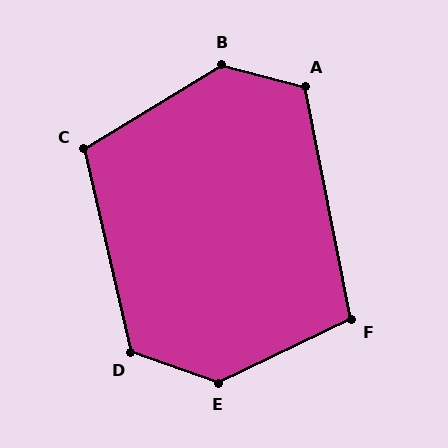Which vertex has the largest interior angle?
E, at approximately 136 degrees.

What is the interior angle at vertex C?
Approximately 108 degrees (obtuse).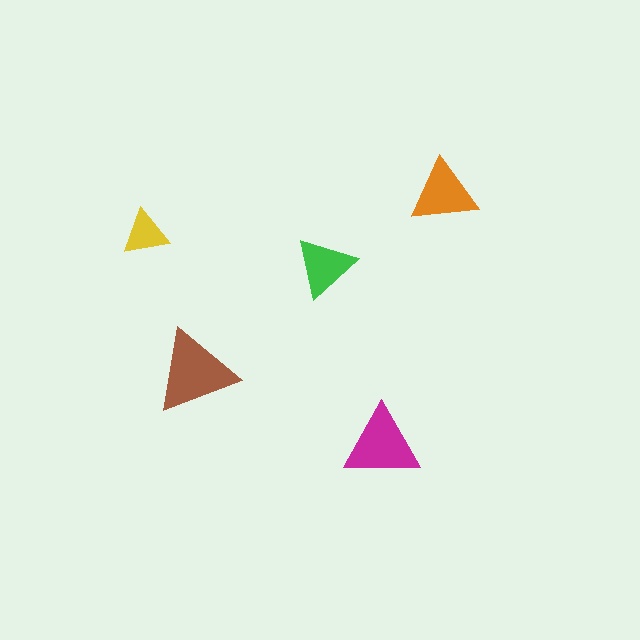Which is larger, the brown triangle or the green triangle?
The brown one.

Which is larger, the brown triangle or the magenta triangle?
The brown one.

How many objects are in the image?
There are 5 objects in the image.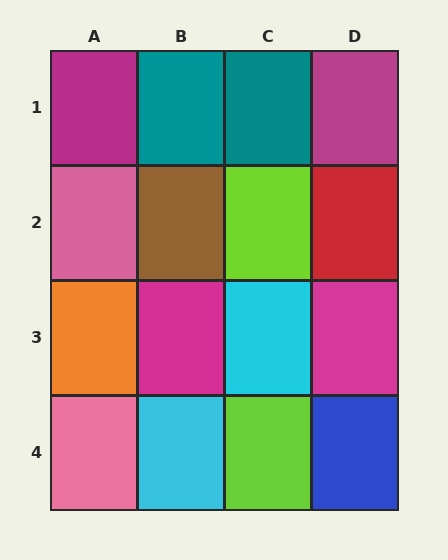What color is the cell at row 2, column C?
Lime.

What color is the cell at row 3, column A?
Orange.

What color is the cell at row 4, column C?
Lime.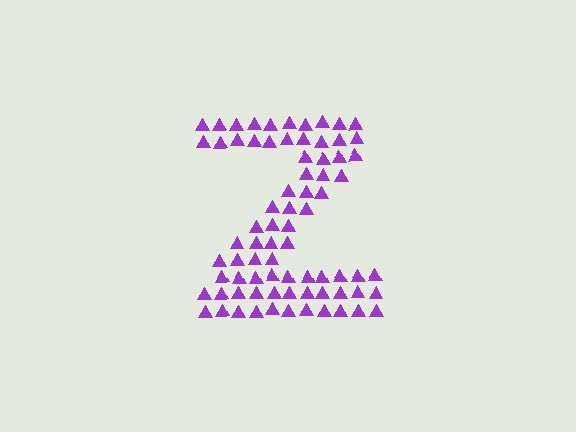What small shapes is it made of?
It is made of small triangles.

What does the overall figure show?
The overall figure shows the letter Z.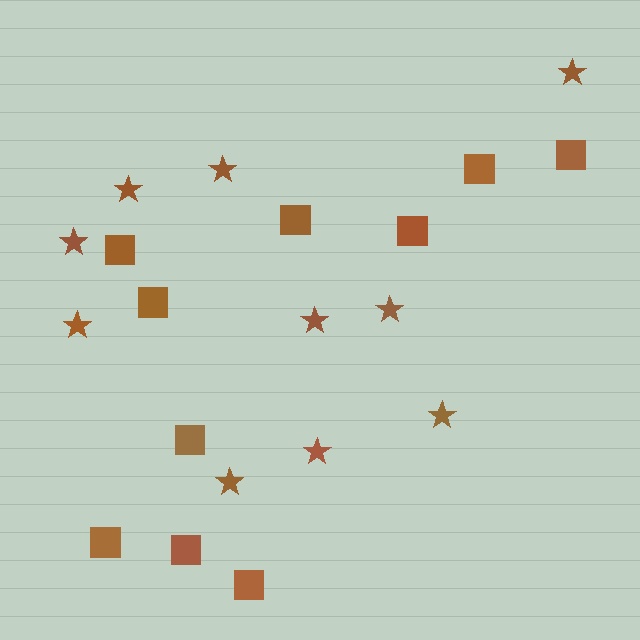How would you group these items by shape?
There are 2 groups: one group of stars (10) and one group of squares (10).